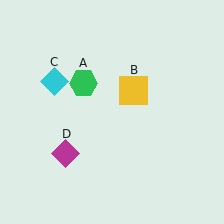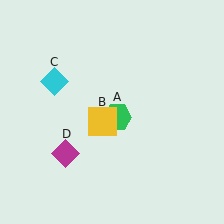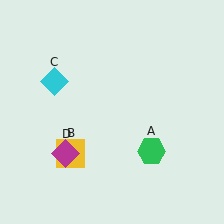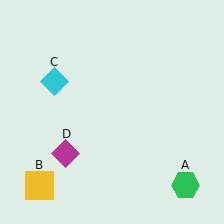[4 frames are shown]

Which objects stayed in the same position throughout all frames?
Cyan diamond (object C) and magenta diamond (object D) remained stationary.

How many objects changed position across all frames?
2 objects changed position: green hexagon (object A), yellow square (object B).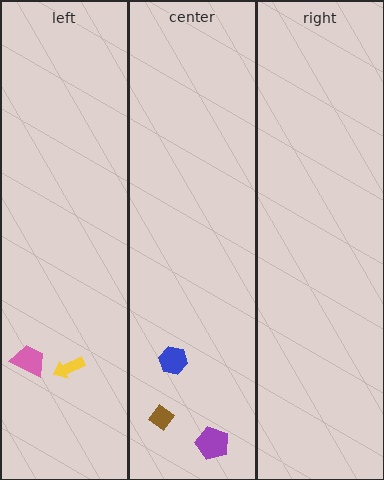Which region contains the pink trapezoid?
The left region.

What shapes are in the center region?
The blue hexagon, the brown diamond, the purple pentagon.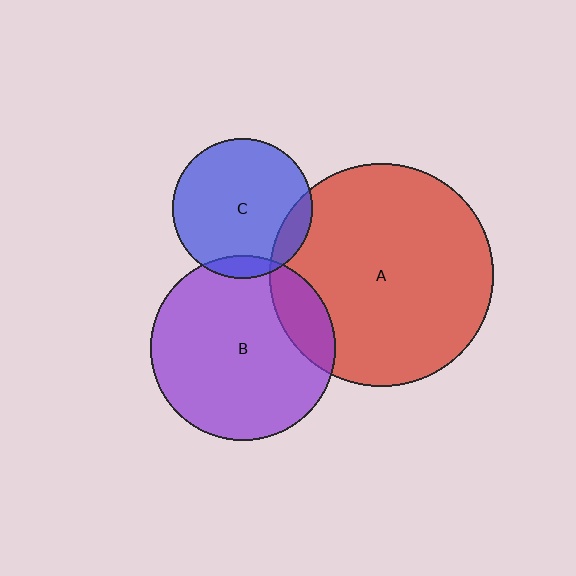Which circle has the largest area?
Circle A (red).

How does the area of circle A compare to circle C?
Approximately 2.6 times.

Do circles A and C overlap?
Yes.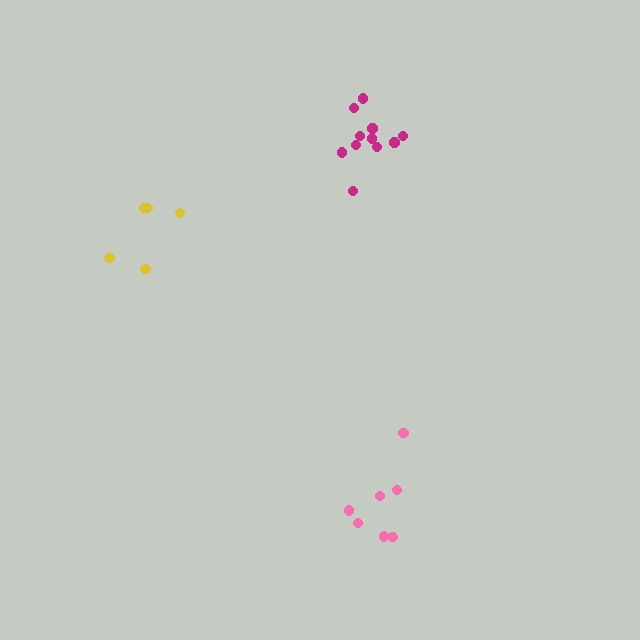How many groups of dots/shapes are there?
There are 3 groups.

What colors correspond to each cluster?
The clusters are colored: pink, yellow, magenta.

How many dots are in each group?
Group 1: 7 dots, Group 2: 5 dots, Group 3: 11 dots (23 total).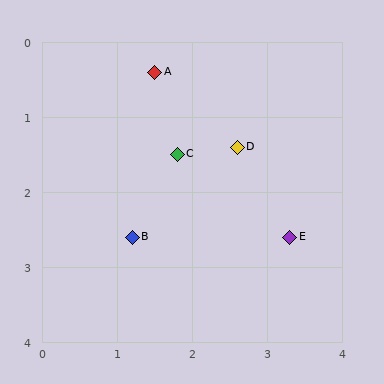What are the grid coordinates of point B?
Point B is at approximately (1.2, 2.6).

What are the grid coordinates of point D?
Point D is at approximately (2.6, 1.4).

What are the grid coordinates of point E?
Point E is at approximately (3.3, 2.6).